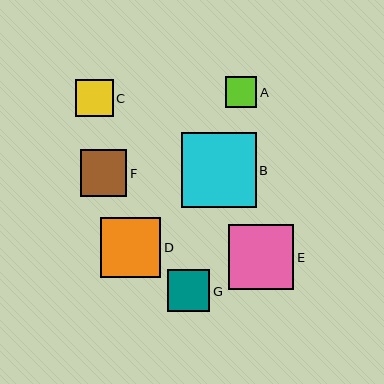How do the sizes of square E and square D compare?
Square E and square D are approximately the same size.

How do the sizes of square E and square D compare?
Square E and square D are approximately the same size.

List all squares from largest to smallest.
From largest to smallest: B, E, D, F, G, C, A.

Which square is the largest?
Square B is the largest with a size of approximately 75 pixels.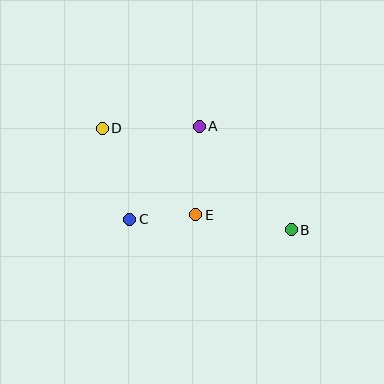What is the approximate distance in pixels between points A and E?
The distance between A and E is approximately 89 pixels.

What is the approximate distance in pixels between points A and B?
The distance between A and B is approximately 138 pixels.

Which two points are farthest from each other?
Points B and D are farthest from each other.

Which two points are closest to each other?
Points C and E are closest to each other.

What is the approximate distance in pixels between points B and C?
The distance between B and C is approximately 162 pixels.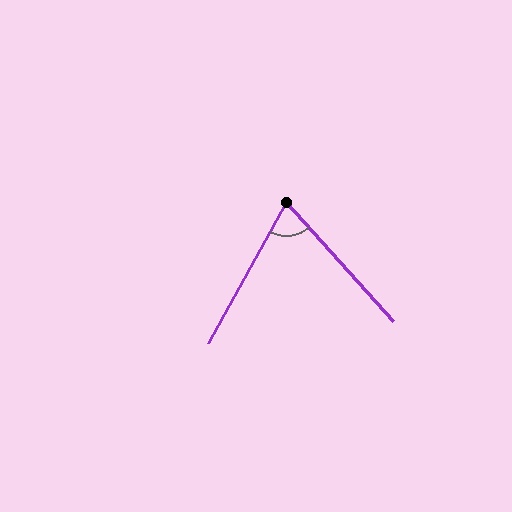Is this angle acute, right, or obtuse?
It is acute.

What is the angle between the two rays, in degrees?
Approximately 71 degrees.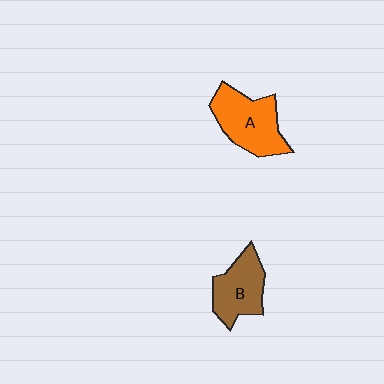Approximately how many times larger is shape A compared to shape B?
Approximately 1.2 times.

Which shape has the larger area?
Shape A (orange).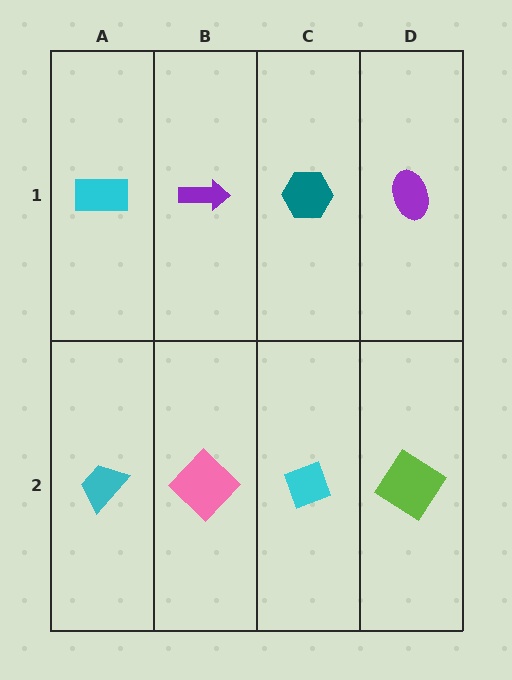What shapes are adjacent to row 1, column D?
A lime diamond (row 2, column D), a teal hexagon (row 1, column C).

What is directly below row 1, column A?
A cyan trapezoid.